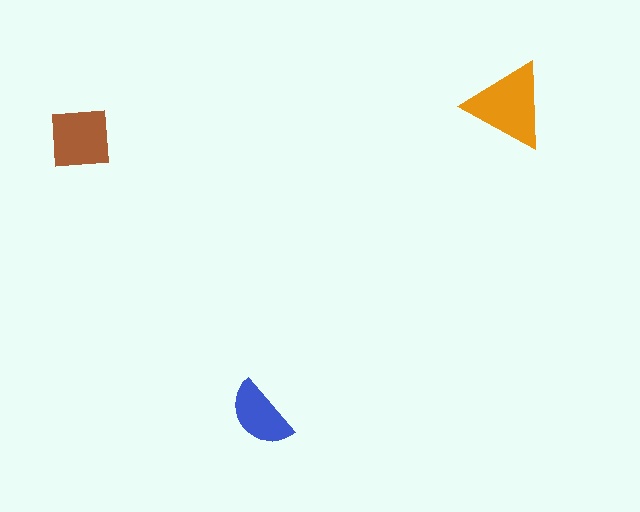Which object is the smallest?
The blue semicircle.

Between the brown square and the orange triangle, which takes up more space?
The orange triangle.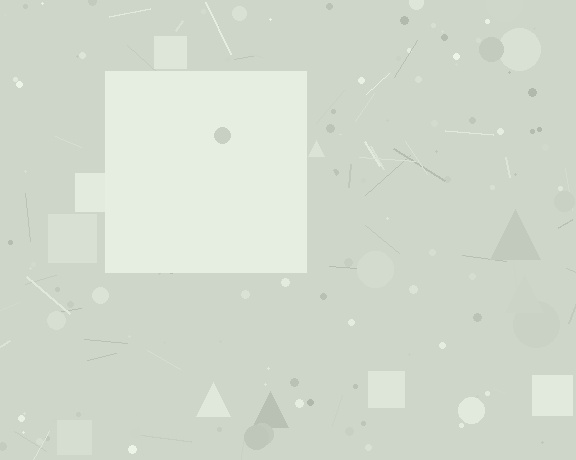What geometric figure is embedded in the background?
A square is embedded in the background.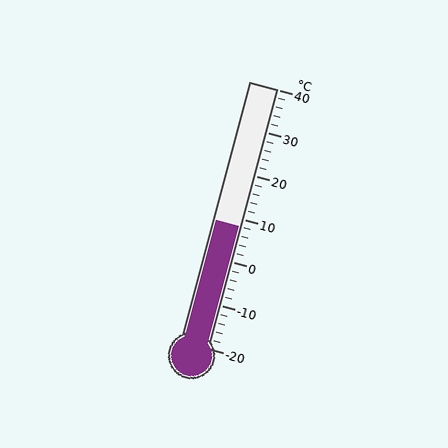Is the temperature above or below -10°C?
The temperature is above -10°C.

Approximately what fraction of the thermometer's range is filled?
The thermometer is filled to approximately 45% of its range.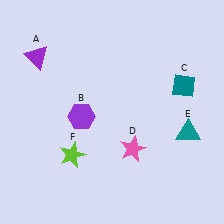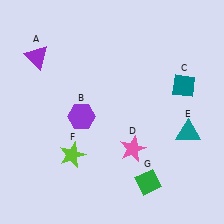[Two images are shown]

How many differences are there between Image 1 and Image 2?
There is 1 difference between the two images.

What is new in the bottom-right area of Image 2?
A green diamond (G) was added in the bottom-right area of Image 2.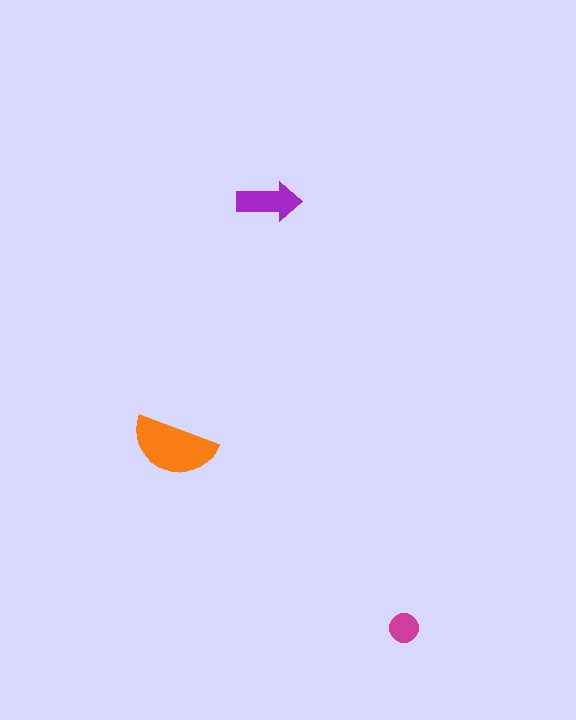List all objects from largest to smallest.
The orange semicircle, the purple arrow, the magenta circle.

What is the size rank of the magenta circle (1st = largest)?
3rd.